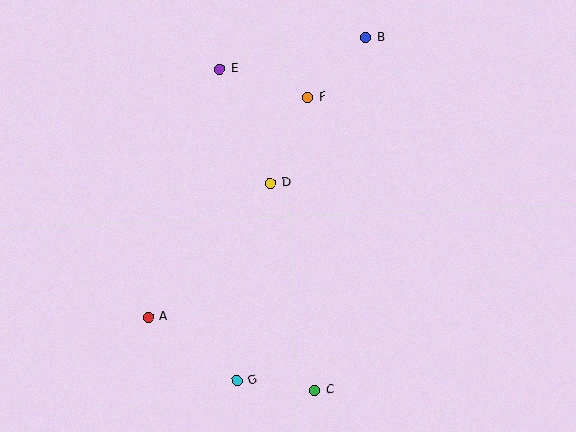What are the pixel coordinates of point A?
Point A is at (148, 317).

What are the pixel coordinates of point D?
Point D is at (270, 183).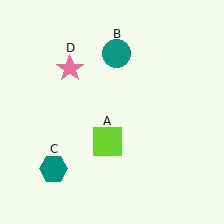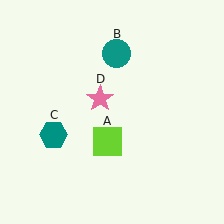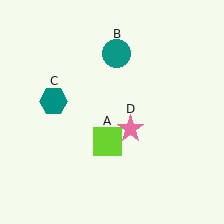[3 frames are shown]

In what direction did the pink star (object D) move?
The pink star (object D) moved down and to the right.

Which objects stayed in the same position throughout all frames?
Lime square (object A) and teal circle (object B) remained stationary.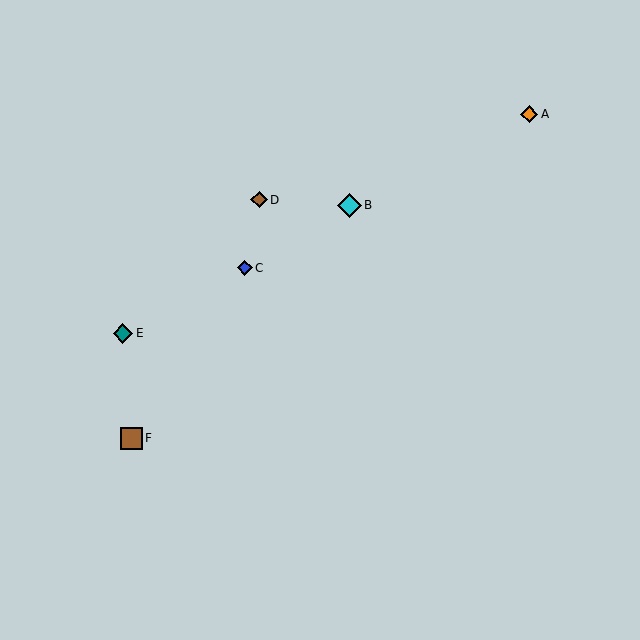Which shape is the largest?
The cyan diamond (labeled B) is the largest.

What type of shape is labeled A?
Shape A is an orange diamond.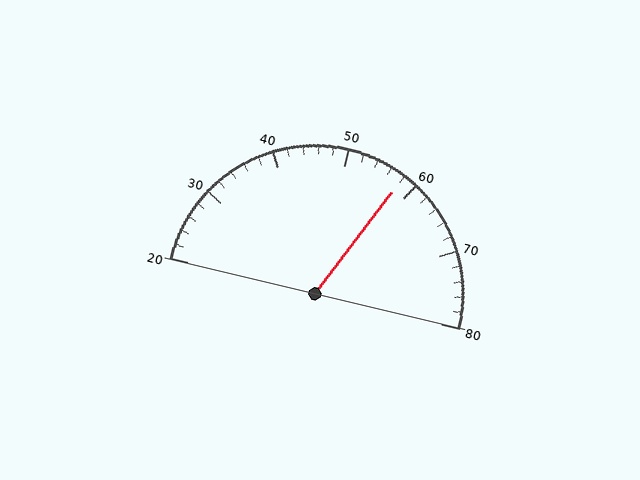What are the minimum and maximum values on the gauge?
The gauge ranges from 20 to 80.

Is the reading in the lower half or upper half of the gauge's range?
The reading is in the upper half of the range (20 to 80).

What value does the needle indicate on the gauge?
The needle indicates approximately 58.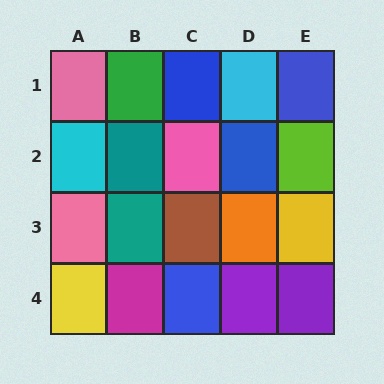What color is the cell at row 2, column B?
Teal.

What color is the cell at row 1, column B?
Green.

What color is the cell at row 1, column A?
Pink.